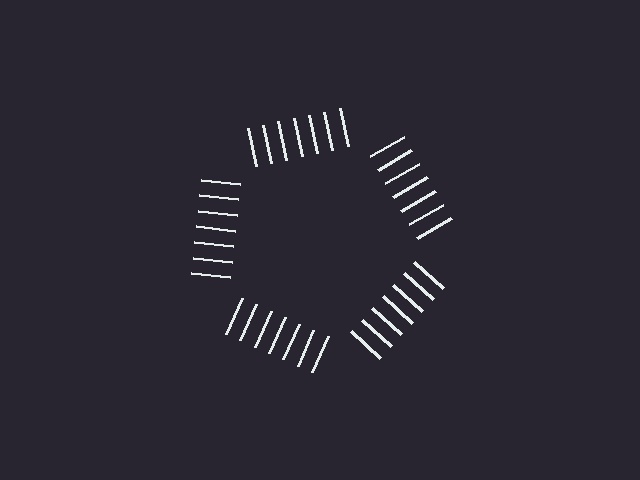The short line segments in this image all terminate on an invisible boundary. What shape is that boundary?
An illusory pentagon — the line segments terminate on its edges but no continuous stroke is drawn.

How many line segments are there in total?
35 — 7 along each of the 5 edges.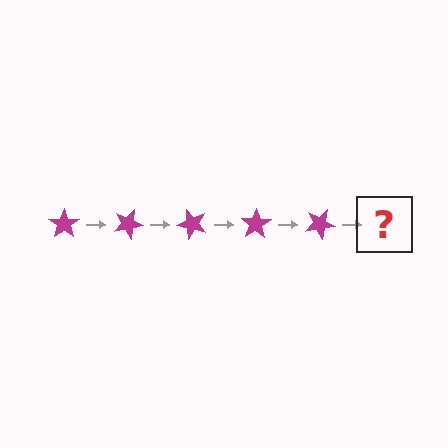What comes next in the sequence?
The next element should be a magenta star rotated 125 degrees.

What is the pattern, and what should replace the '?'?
The pattern is that the star rotates 25 degrees each step. The '?' should be a magenta star rotated 125 degrees.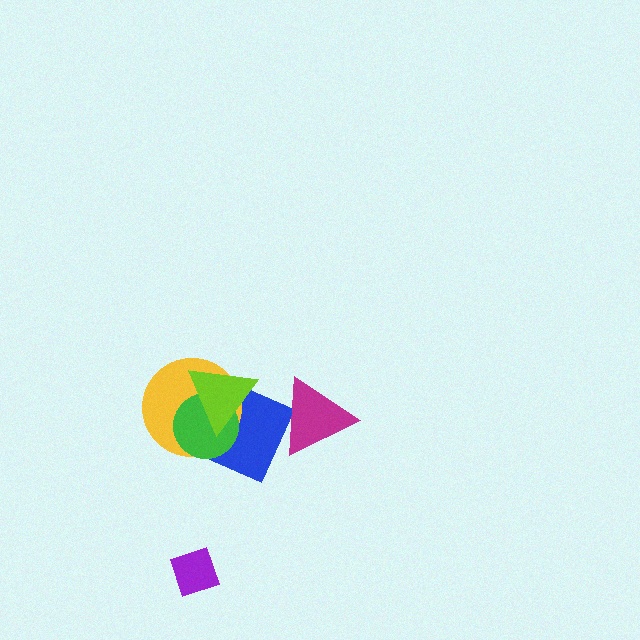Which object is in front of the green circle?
The lime triangle is in front of the green circle.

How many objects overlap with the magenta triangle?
1 object overlaps with the magenta triangle.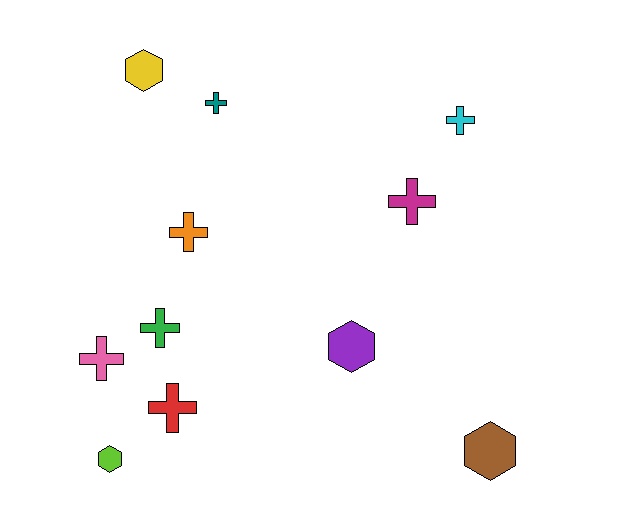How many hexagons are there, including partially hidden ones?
There are 4 hexagons.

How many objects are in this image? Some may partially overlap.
There are 11 objects.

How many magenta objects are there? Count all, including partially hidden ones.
There is 1 magenta object.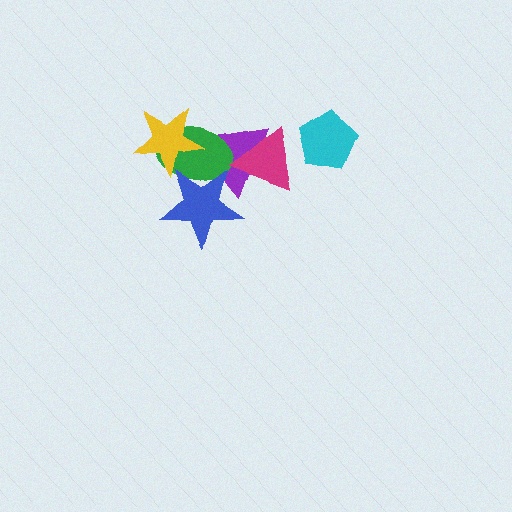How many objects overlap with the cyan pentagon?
0 objects overlap with the cyan pentagon.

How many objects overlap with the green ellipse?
3 objects overlap with the green ellipse.